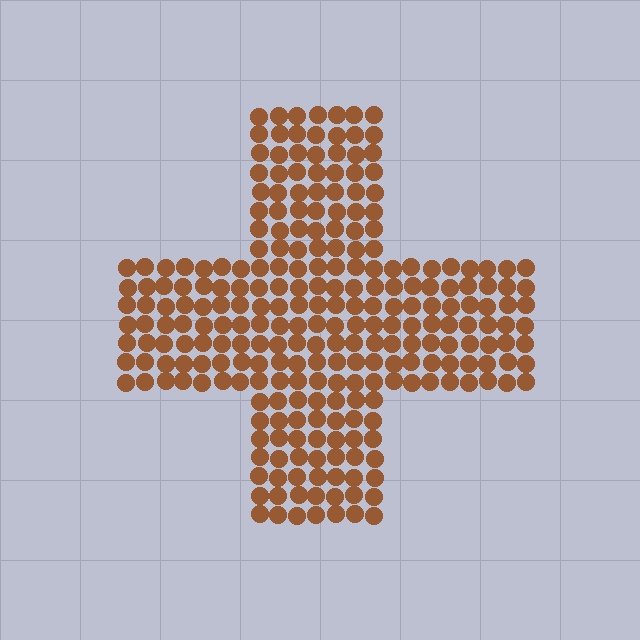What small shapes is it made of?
It is made of small circles.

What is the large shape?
The large shape is a cross.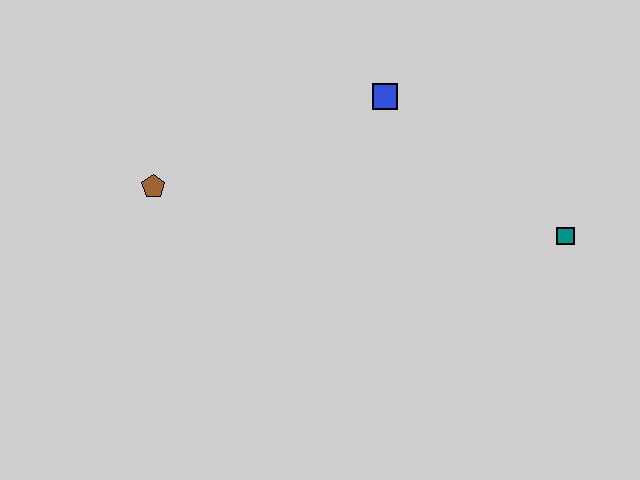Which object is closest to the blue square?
The teal square is closest to the blue square.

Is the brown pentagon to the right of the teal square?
No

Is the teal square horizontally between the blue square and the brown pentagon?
No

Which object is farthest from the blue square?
The brown pentagon is farthest from the blue square.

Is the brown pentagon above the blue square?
No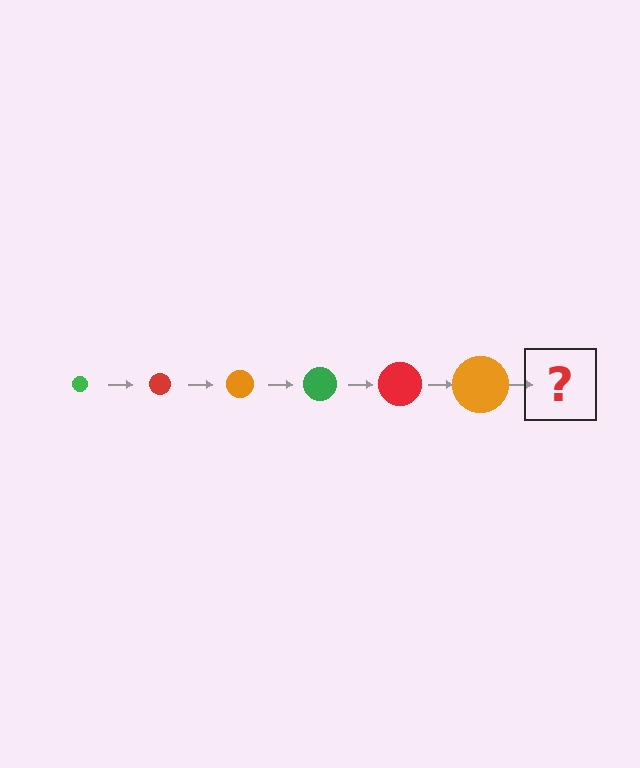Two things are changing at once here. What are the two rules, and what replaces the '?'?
The two rules are that the circle grows larger each step and the color cycles through green, red, and orange. The '?' should be a green circle, larger than the previous one.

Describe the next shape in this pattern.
It should be a green circle, larger than the previous one.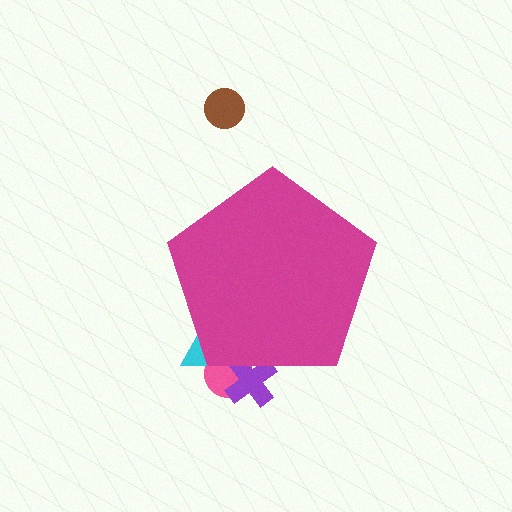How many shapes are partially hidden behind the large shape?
3 shapes are partially hidden.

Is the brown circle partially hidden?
No, the brown circle is fully visible.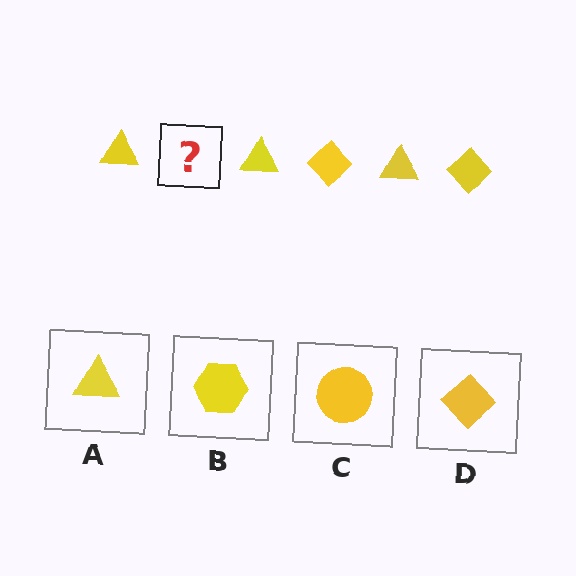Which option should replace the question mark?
Option D.